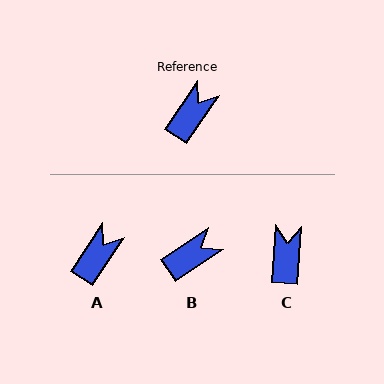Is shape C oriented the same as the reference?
No, it is off by about 30 degrees.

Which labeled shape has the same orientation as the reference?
A.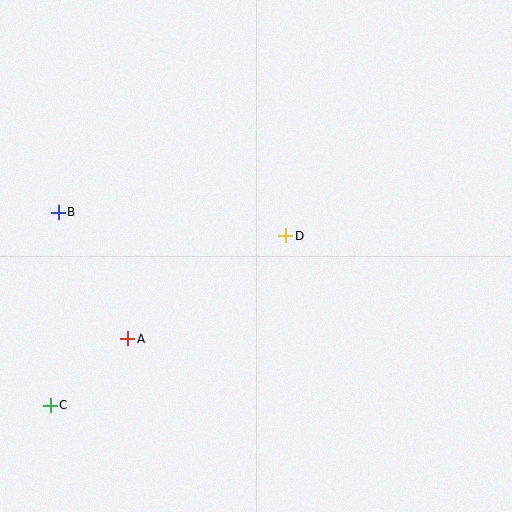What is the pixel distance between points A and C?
The distance between A and C is 102 pixels.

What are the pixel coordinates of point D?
Point D is at (286, 236).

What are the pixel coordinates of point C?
Point C is at (50, 405).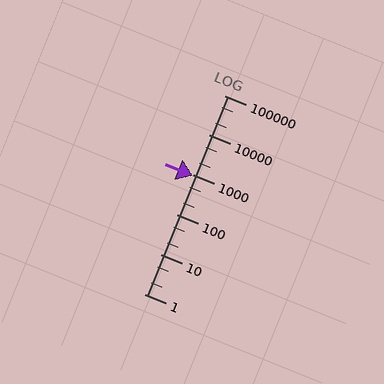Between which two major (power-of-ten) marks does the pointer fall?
The pointer is between 100 and 1000.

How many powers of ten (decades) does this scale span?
The scale spans 5 decades, from 1 to 100000.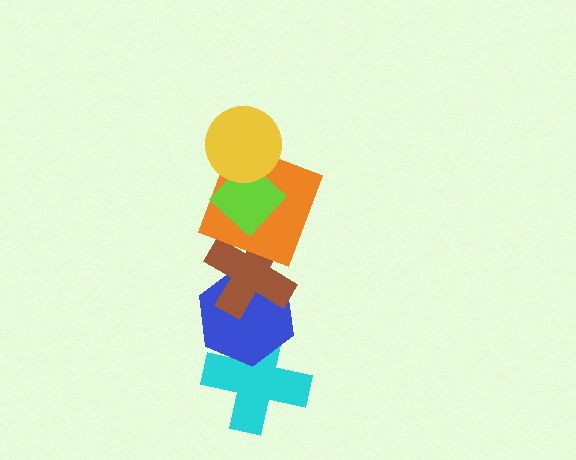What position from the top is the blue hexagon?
The blue hexagon is 5th from the top.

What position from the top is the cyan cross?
The cyan cross is 6th from the top.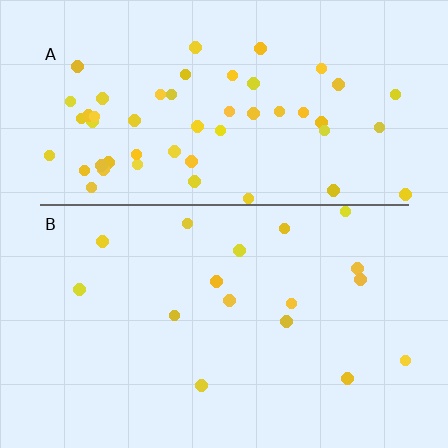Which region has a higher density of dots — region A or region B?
A (the top).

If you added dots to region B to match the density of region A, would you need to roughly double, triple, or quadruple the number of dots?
Approximately triple.